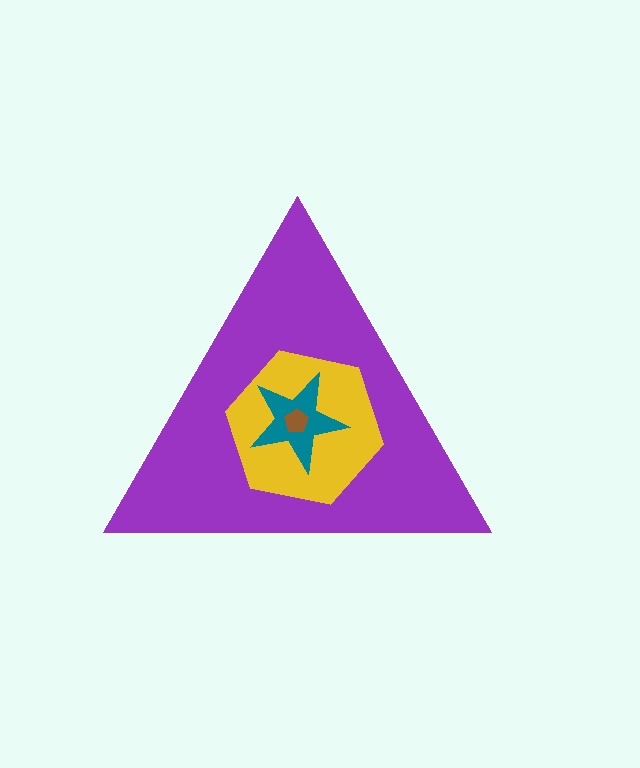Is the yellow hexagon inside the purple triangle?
Yes.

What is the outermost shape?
The purple triangle.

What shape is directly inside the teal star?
The brown pentagon.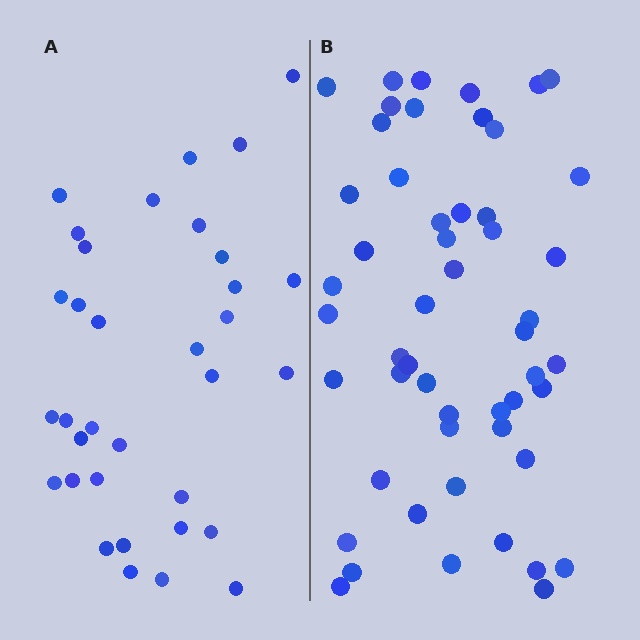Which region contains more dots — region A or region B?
Region B (the right region) has more dots.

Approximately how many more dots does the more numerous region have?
Region B has approximately 20 more dots than region A.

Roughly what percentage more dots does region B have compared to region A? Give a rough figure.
About 55% more.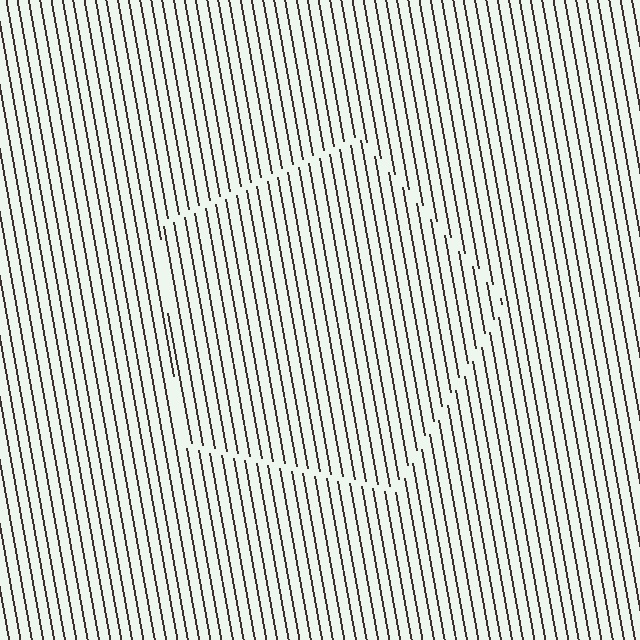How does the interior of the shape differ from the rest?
The interior of the shape contains the same grating, shifted by half a period — the contour is defined by the phase discontinuity where line-ends from the inner and outer gratings abut.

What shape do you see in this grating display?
An illusory pentagon. The interior of the shape contains the same grating, shifted by half a period — the contour is defined by the phase discontinuity where line-ends from the inner and outer gratings abut.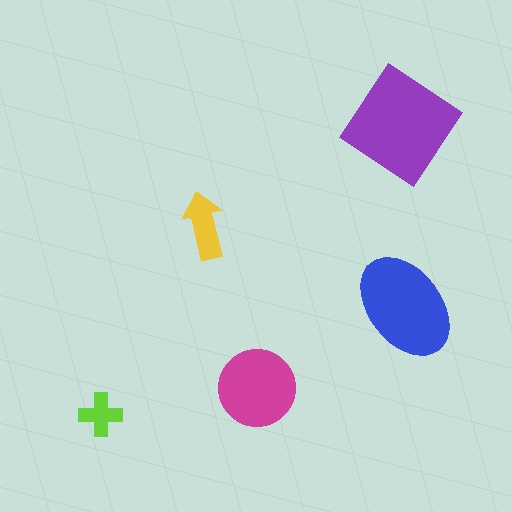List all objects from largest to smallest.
The purple diamond, the blue ellipse, the magenta circle, the yellow arrow, the lime cross.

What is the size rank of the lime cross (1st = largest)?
5th.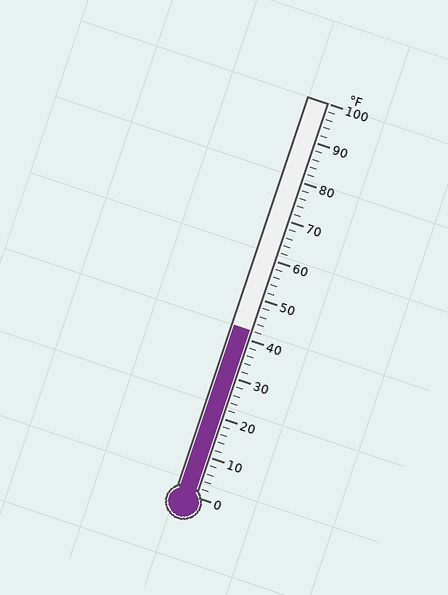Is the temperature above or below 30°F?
The temperature is above 30°F.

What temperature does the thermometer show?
The thermometer shows approximately 42°F.